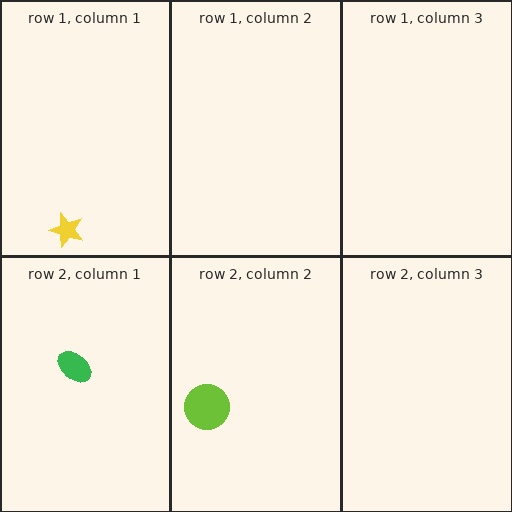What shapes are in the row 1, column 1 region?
The yellow star.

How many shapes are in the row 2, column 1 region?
1.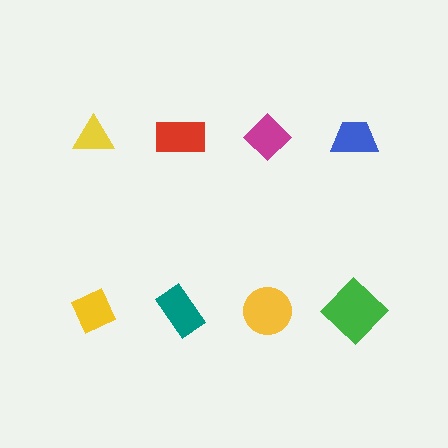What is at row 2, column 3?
A yellow circle.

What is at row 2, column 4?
A green diamond.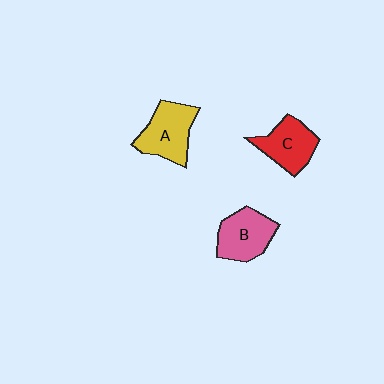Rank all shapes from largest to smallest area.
From largest to smallest: A (yellow), B (pink), C (red).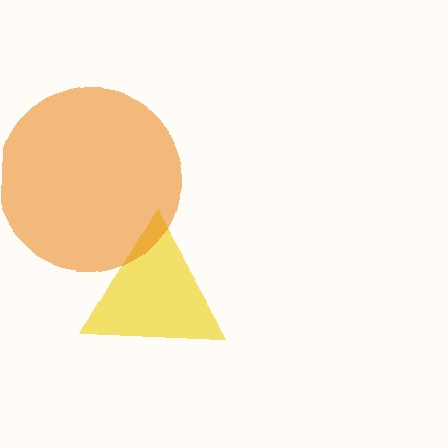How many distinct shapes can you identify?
There are 2 distinct shapes: a yellow triangle, an orange circle.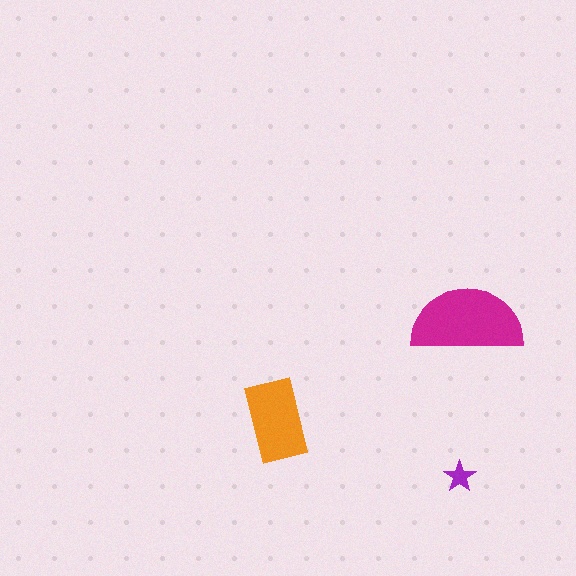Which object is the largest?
The magenta semicircle.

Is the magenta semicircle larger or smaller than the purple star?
Larger.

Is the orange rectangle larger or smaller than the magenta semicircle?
Smaller.